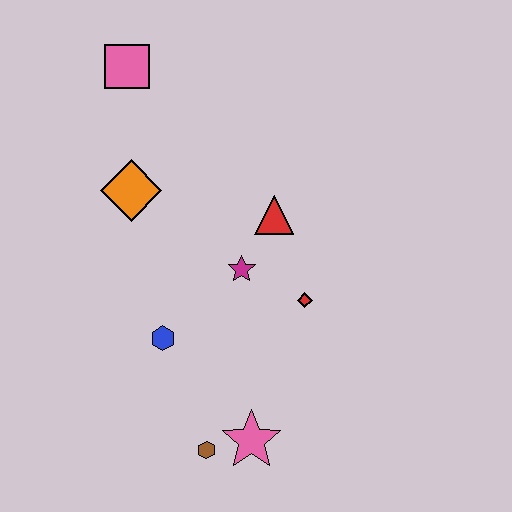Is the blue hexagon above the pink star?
Yes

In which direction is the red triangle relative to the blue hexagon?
The red triangle is above the blue hexagon.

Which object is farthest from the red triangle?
The brown hexagon is farthest from the red triangle.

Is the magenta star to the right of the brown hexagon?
Yes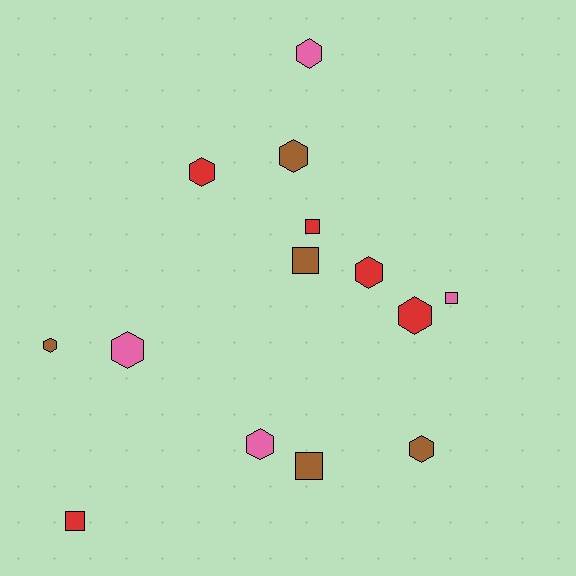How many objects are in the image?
There are 14 objects.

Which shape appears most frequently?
Hexagon, with 9 objects.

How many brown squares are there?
There are 2 brown squares.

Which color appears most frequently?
Brown, with 5 objects.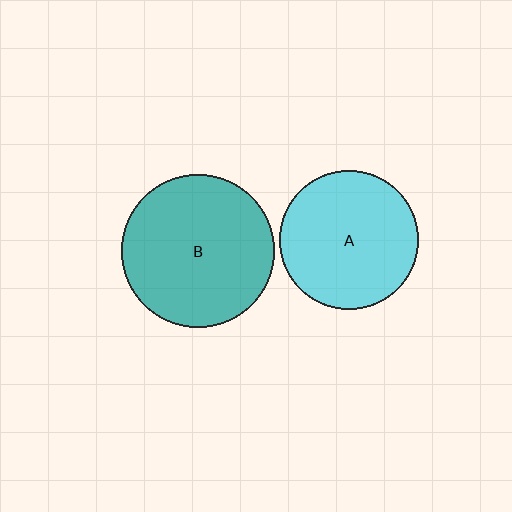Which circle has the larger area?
Circle B (teal).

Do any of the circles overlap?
No, none of the circles overlap.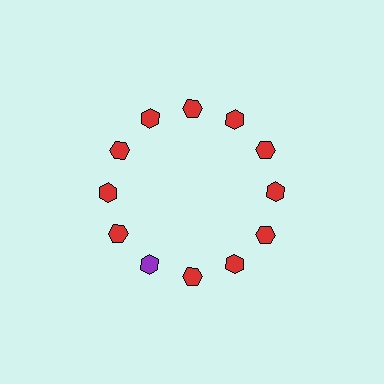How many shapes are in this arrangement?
There are 12 shapes arranged in a ring pattern.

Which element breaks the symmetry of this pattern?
The purple hexagon at roughly the 7 o'clock position breaks the symmetry. All other shapes are red hexagons.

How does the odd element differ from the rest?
It has a different color: purple instead of red.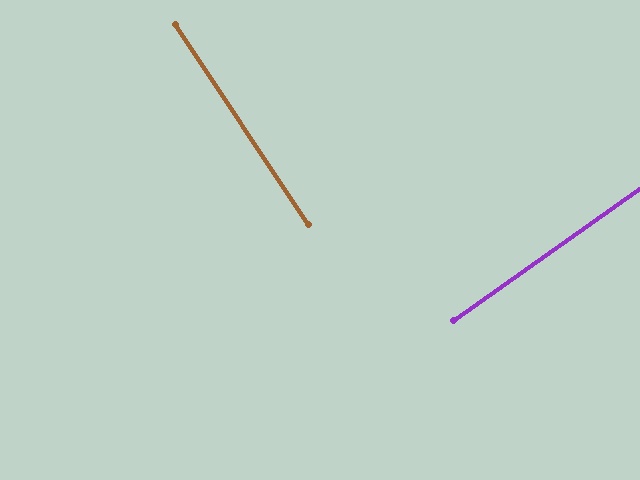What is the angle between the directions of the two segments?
Approximately 88 degrees.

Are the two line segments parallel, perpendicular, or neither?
Perpendicular — they meet at approximately 88°.